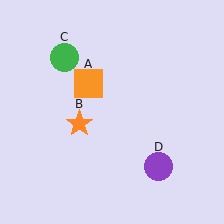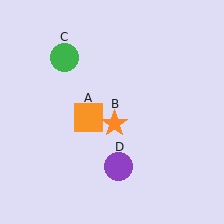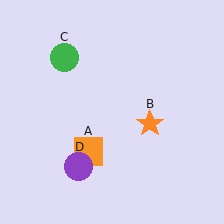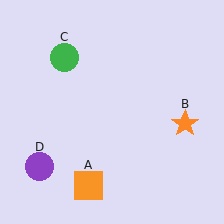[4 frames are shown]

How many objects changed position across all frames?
3 objects changed position: orange square (object A), orange star (object B), purple circle (object D).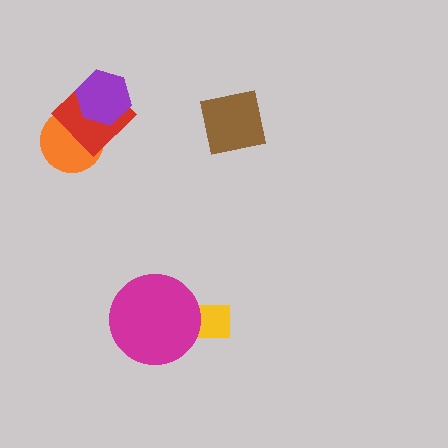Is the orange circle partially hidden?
Yes, it is partially covered by another shape.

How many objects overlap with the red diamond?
2 objects overlap with the red diamond.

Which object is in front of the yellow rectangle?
The magenta circle is in front of the yellow rectangle.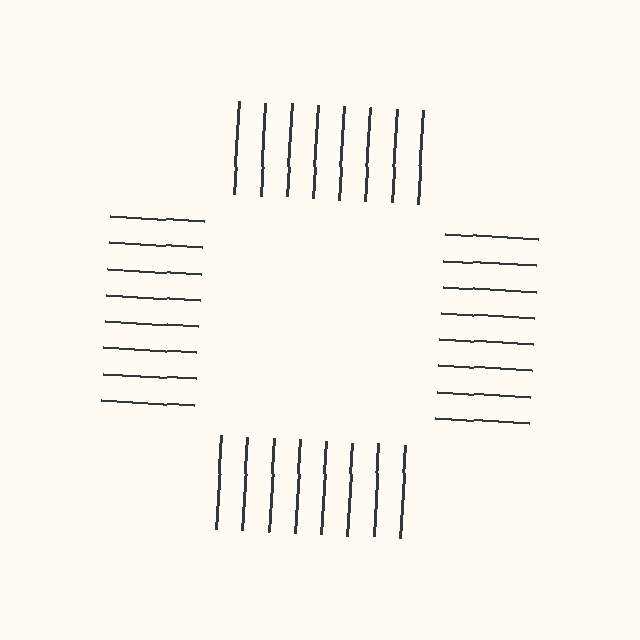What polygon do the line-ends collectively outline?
An illusory square — the line segments terminate on its edges but no continuous stroke is drawn.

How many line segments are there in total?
32 — 8 along each of the 4 edges.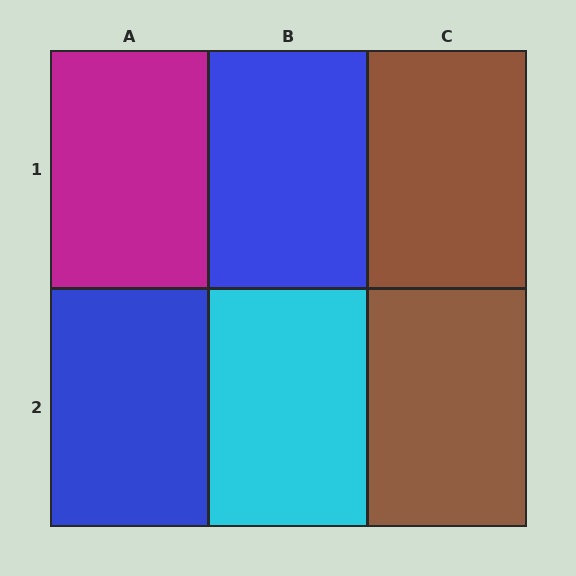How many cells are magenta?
1 cell is magenta.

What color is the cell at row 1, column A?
Magenta.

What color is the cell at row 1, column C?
Brown.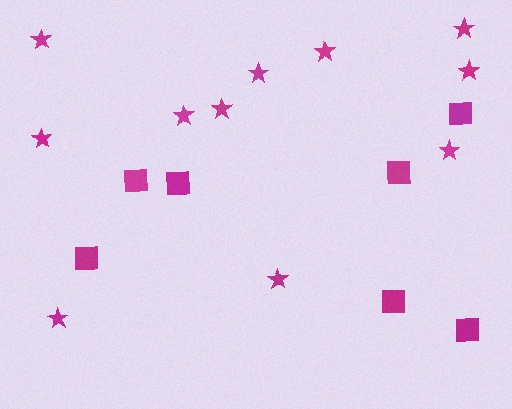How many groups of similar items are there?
There are 2 groups: one group of squares (7) and one group of stars (11).